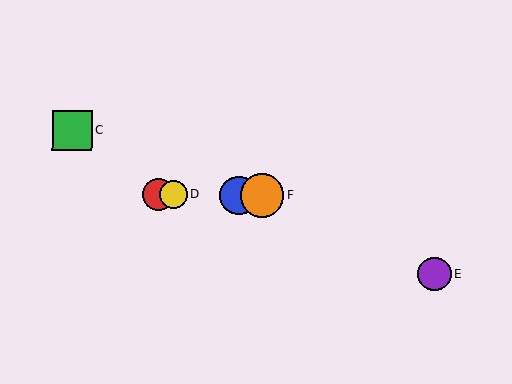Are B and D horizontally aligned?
Yes, both are at y≈195.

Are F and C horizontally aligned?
No, F is at y≈196 and C is at y≈130.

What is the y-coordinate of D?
Object D is at y≈194.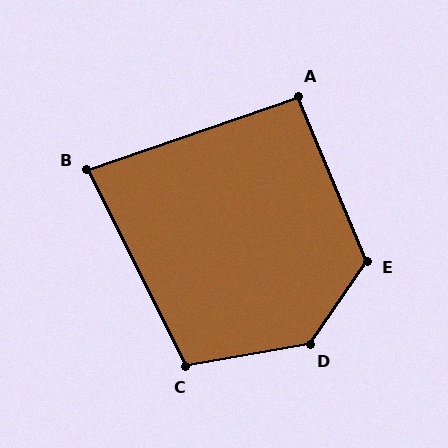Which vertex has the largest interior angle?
D, at approximately 135 degrees.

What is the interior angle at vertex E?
Approximately 123 degrees (obtuse).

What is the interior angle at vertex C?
Approximately 106 degrees (obtuse).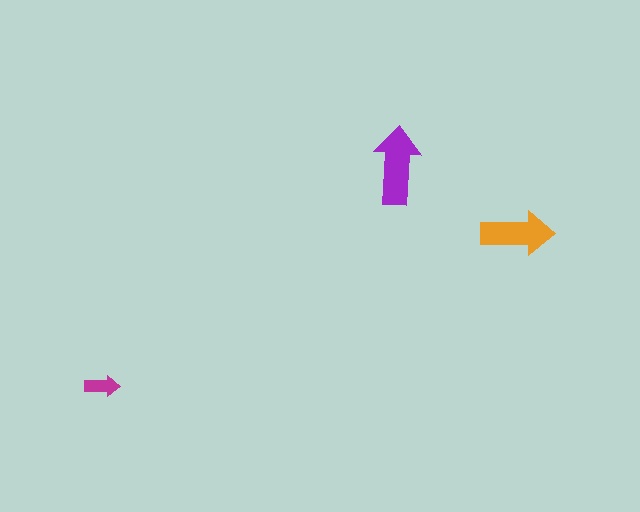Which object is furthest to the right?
The orange arrow is rightmost.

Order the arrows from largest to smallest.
the purple one, the orange one, the magenta one.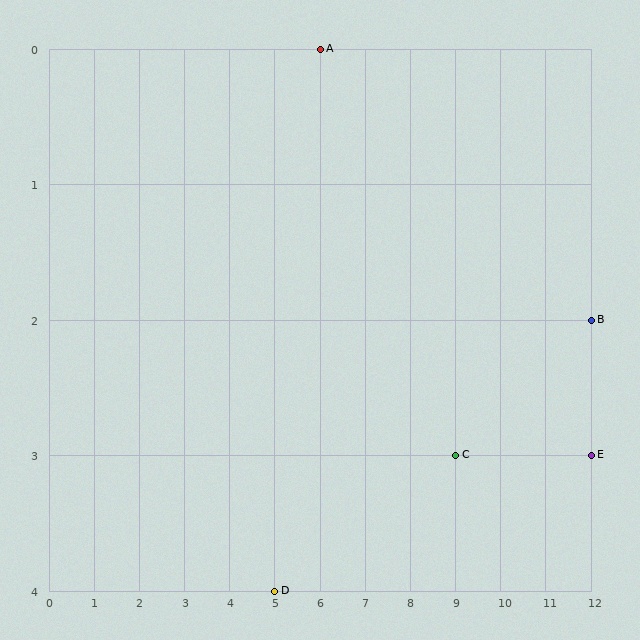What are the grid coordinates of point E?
Point E is at grid coordinates (12, 3).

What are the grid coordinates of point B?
Point B is at grid coordinates (12, 2).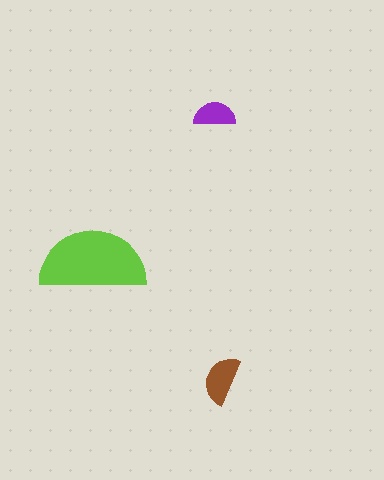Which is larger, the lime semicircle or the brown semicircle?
The lime one.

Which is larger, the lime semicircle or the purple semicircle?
The lime one.